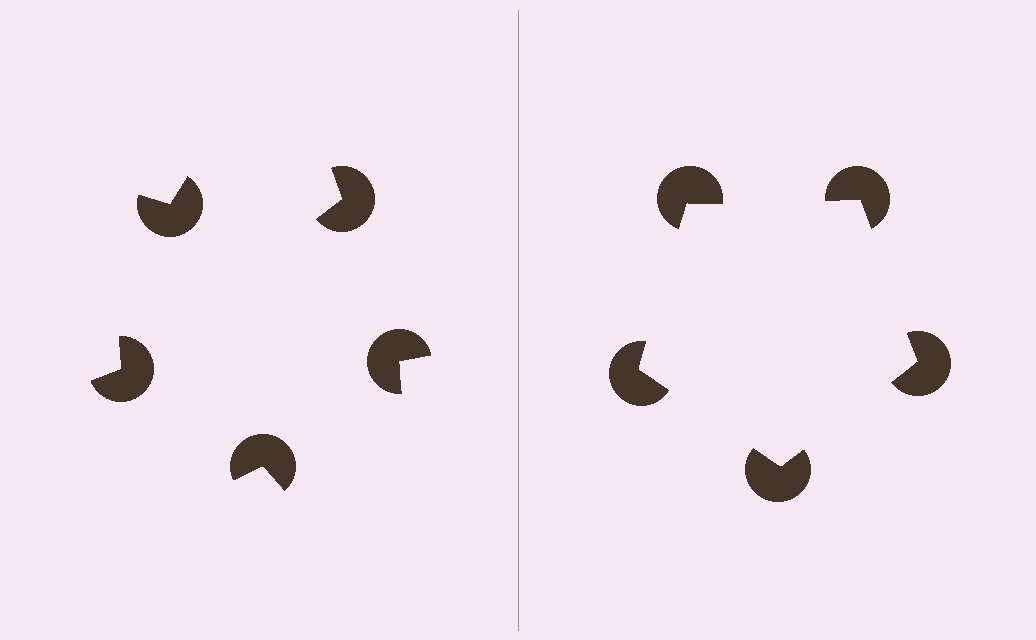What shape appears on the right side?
An illusory pentagon.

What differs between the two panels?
The pac-man discs are positioned identically on both sides; only the wedge orientations differ. On the right they align to a pentagon; on the left they are misaligned.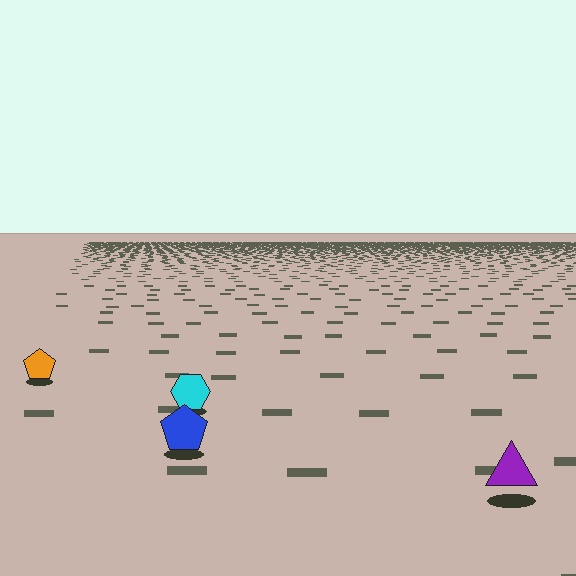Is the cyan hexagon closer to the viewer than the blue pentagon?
No. The blue pentagon is closer — you can tell from the texture gradient: the ground texture is coarser near it.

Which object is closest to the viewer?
The purple triangle is closest. The texture marks near it are larger and more spread out.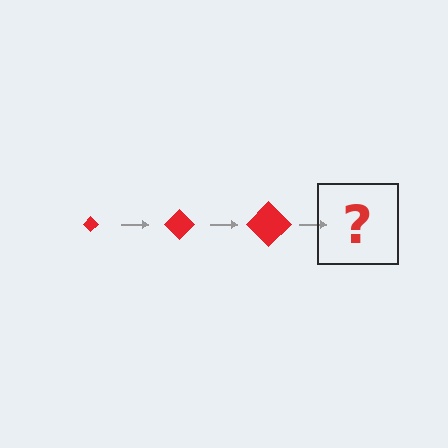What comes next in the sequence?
The next element should be a red diamond, larger than the previous one.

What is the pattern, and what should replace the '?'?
The pattern is that the diamond gets progressively larger each step. The '?' should be a red diamond, larger than the previous one.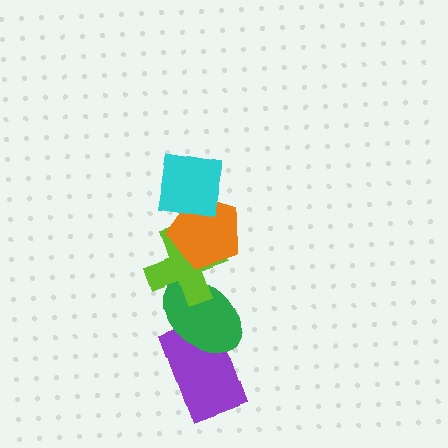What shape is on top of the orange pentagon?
The cyan square is on top of the orange pentagon.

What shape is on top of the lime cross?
The orange pentagon is on top of the lime cross.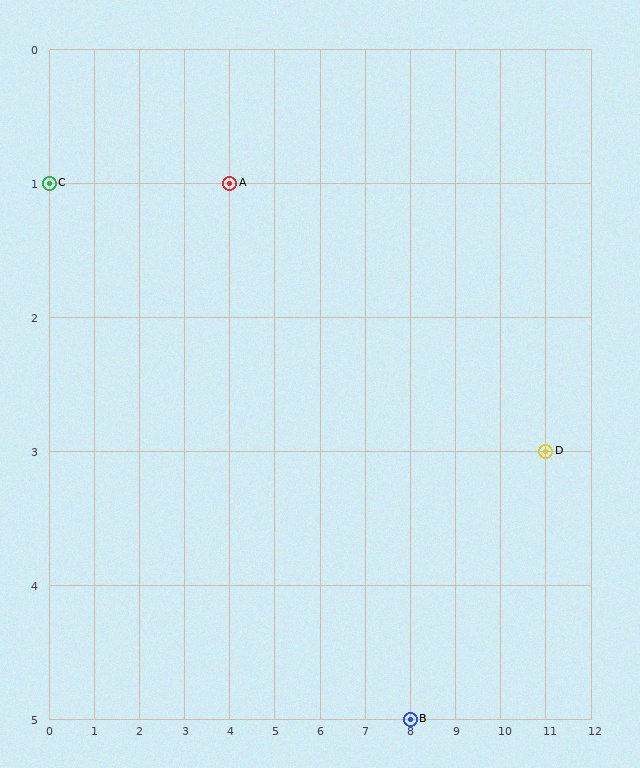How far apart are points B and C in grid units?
Points B and C are 8 columns and 4 rows apart (about 8.9 grid units diagonally).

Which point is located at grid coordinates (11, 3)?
Point D is at (11, 3).